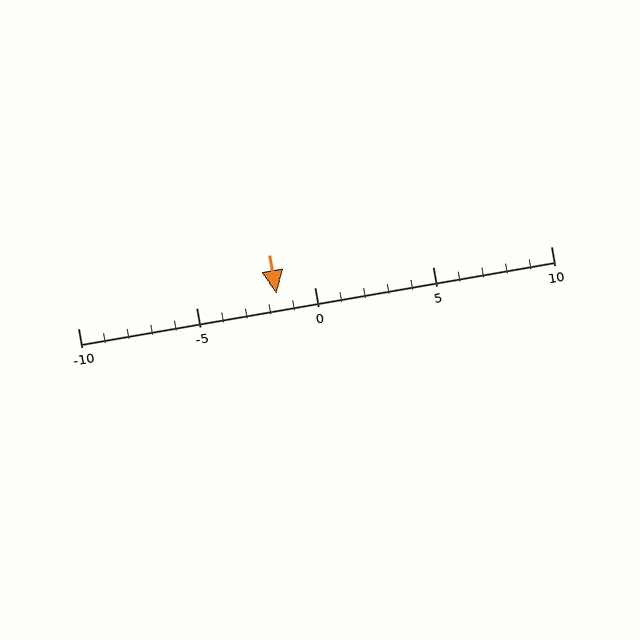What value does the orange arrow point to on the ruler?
The orange arrow points to approximately -2.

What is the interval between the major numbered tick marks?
The major tick marks are spaced 5 units apart.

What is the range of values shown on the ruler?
The ruler shows values from -10 to 10.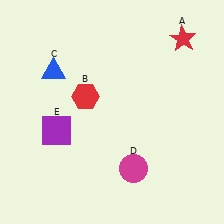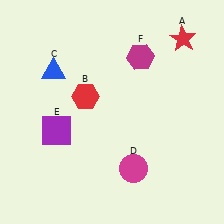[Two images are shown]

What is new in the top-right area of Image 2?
A magenta hexagon (F) was added in the top-right area of Image 2.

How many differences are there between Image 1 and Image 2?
There is 1 difference between the two images.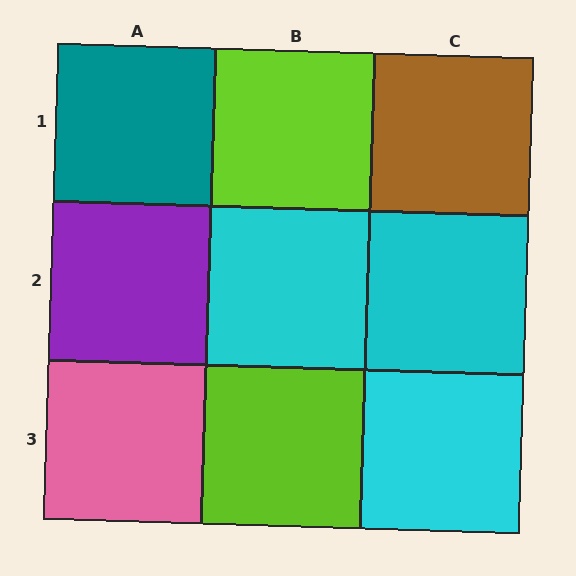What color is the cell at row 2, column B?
Cyan.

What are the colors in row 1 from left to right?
Teal, lime, brown.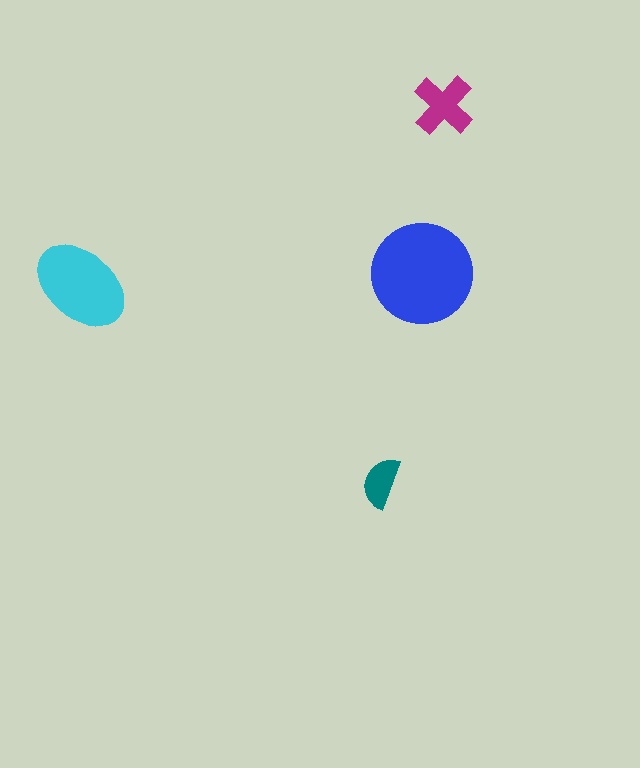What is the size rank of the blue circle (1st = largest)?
1st.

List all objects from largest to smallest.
The blue circle, the cyan ellipse, the magenta cross, the teal semicircle.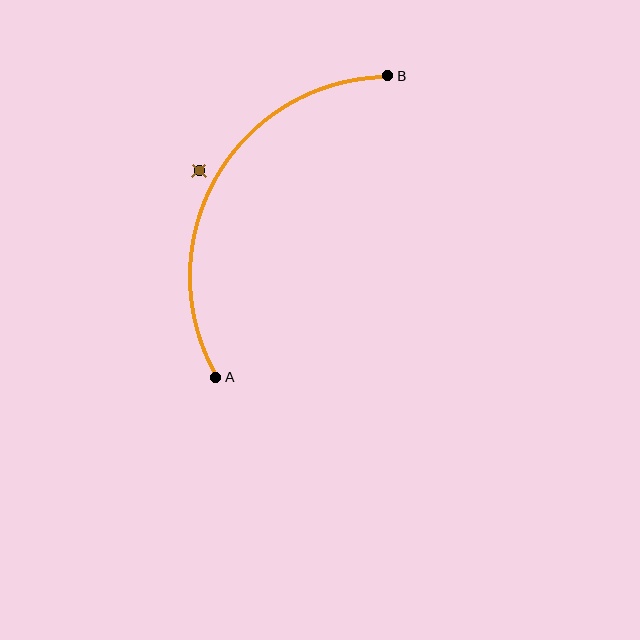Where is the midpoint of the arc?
The arc midpoint is the point on the curve farthest from the straight line joining A and B. It sits to the left of that line.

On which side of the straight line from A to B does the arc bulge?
The arc bulges to the left of the straight line connecting A and B.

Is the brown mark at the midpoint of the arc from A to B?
No — the brown mark does not lie on the arc at all. It sits slightly outside the curve.